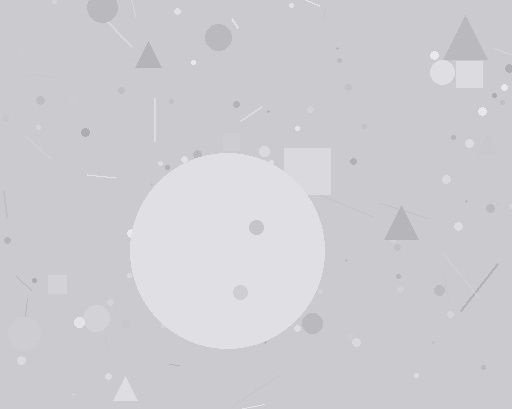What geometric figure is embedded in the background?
A circle is embedded in the background.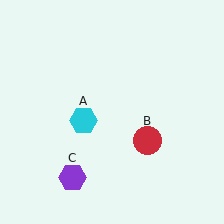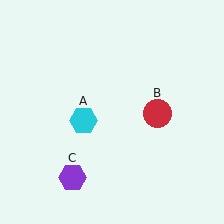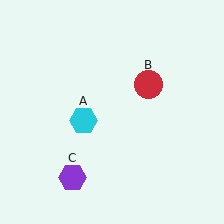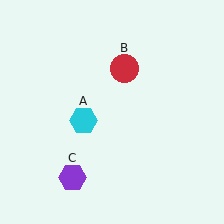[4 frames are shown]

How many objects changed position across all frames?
1 object changed position: red circle (object B).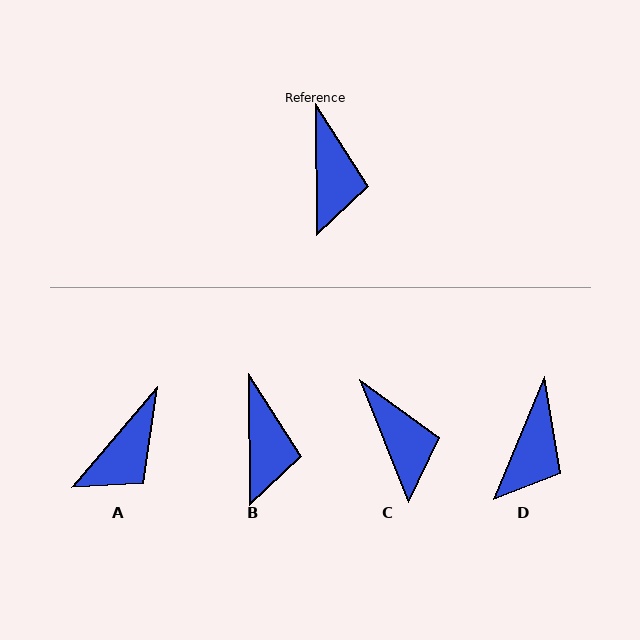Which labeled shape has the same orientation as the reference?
B.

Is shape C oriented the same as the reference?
No, it is off by about 21 degrees.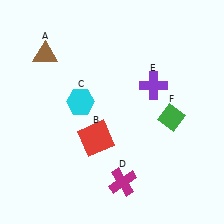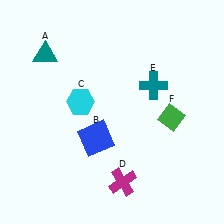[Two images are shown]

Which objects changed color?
A changed from brown to teal. B changed from red to blue. E changed from purple to teal.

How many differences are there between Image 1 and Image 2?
There are 3 differences between the two images.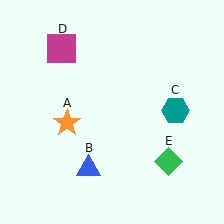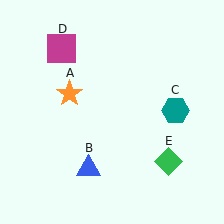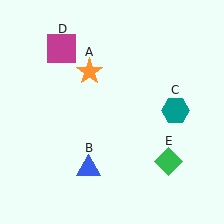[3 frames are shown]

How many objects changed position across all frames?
1 object changed position: orange star (object A).